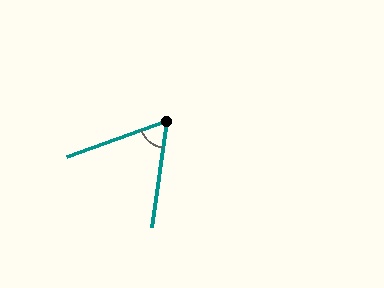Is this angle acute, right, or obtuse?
It is acute.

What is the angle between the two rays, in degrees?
Approximately 62 degrees.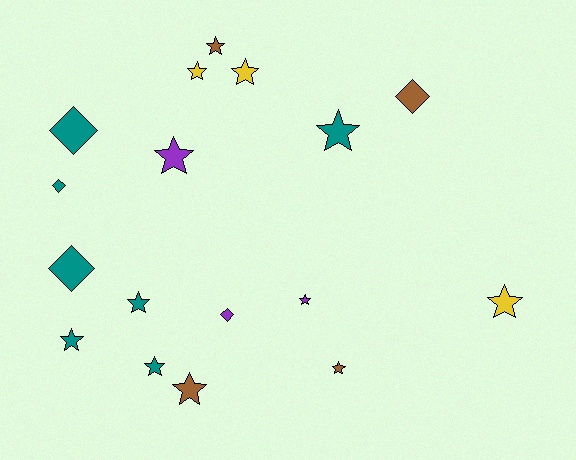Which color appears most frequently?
Teal, with 7 objects.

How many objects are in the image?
There are 17 objects.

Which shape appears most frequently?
Star, with 12 objects.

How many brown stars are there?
There are 3 brown stars.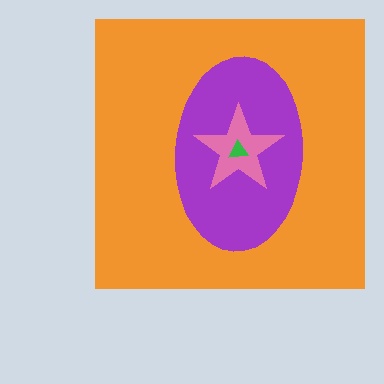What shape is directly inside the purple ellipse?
The pink star.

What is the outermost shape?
The orange square.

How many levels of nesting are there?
4.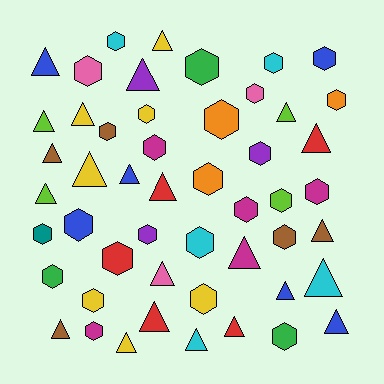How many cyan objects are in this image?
There are 5 cyan objects.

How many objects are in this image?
There are 50 objects.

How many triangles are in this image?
There are 23 triangles.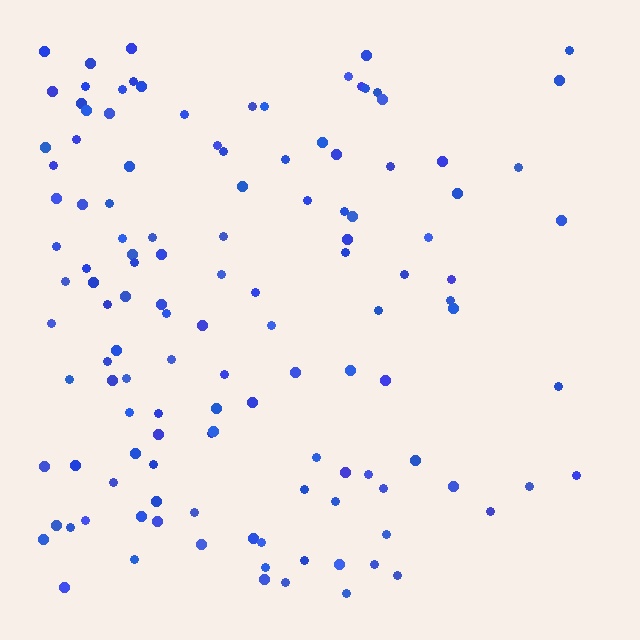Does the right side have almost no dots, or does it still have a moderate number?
Still a moderate number, just noticeably fewer than the left.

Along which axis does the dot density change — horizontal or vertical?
Horizontal.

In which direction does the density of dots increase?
From right to left, with the left side densest.